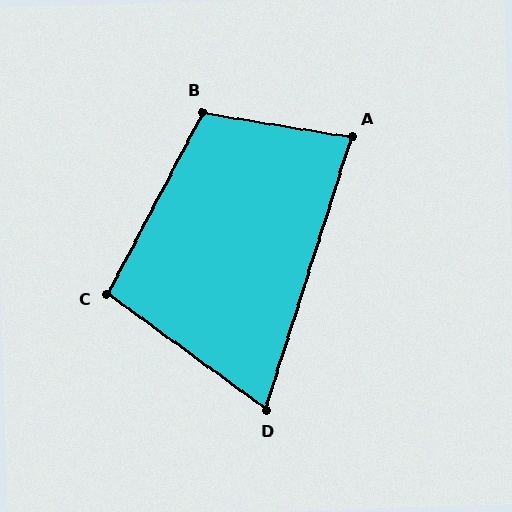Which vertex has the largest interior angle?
B, at approximately 108 degrees.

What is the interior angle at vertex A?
Approximately 82 degrees (acute).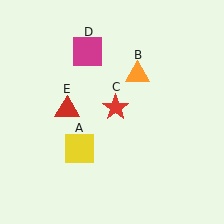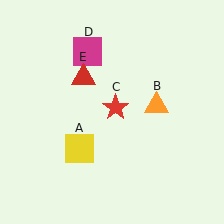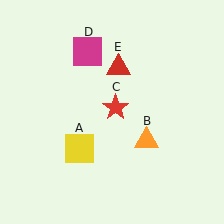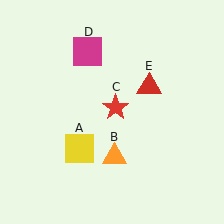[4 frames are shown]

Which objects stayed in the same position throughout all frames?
Yellow square (object A) and red star (object C) and magenta square (object D) remained stationary.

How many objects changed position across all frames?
2 objects changed position: orange triangle (object B), red triangle (object E).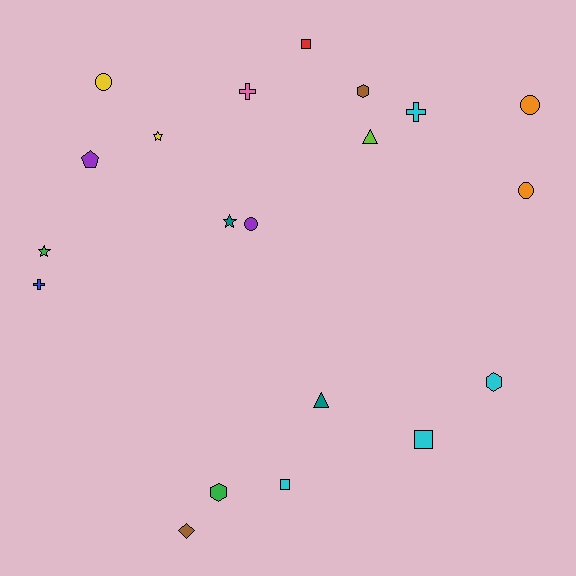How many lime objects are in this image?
There is 1 lime object.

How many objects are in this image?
There are 20 objects.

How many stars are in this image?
There are 3 stars.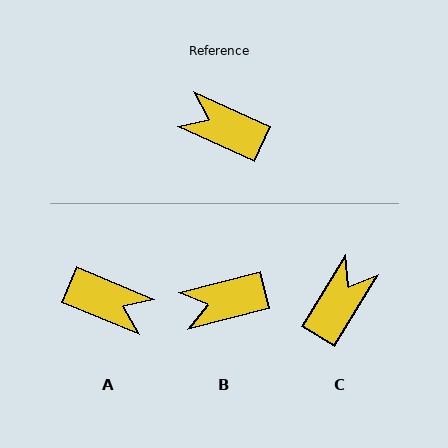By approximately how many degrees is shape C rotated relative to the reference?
Approximately 97 degrees clockwise.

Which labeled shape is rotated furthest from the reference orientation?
A, about 178 degrees away.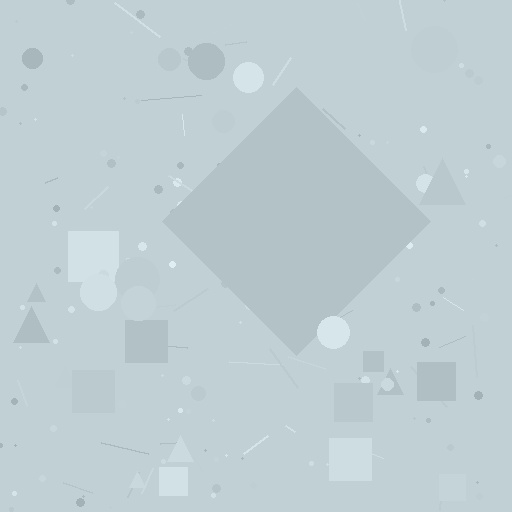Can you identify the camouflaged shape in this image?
The camouflaged shape is a diamond.